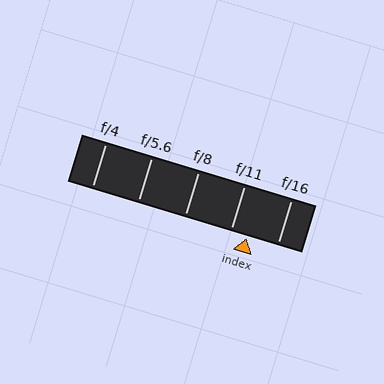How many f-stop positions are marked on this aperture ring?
There are 5 f-stop positions marked.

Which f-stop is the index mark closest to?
The index mark is closest to f/11.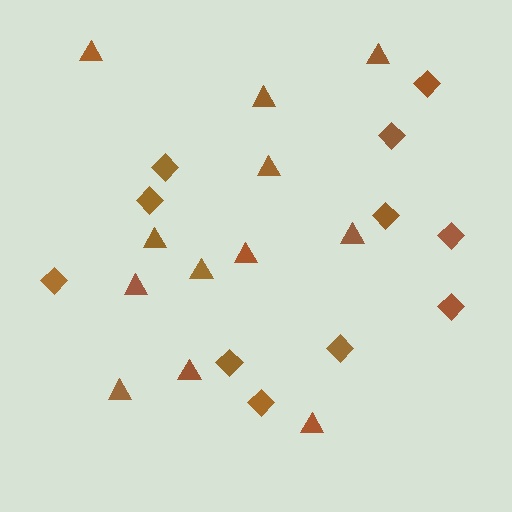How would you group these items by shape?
There are 2 groups: one group of triangles (12) and one group of diamonds (11).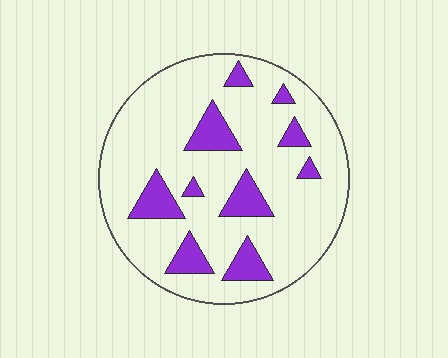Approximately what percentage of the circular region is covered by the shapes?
Approximately 20%.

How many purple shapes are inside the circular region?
10.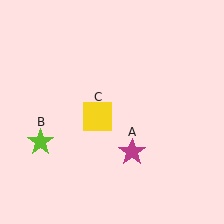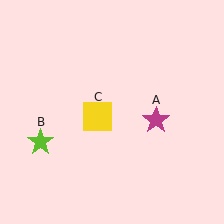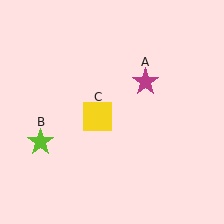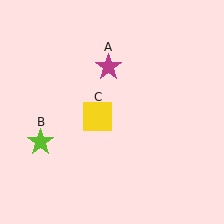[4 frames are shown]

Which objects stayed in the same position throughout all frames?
Lime star (object B) and yellow square (object C) remained stationary.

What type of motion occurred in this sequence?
The magenta star (object A) rotated counterclockwise around the center of the scene.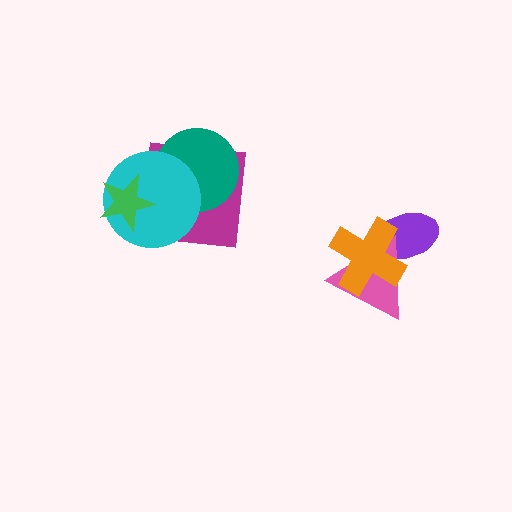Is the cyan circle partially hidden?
Yes, it is partially covered by another shape.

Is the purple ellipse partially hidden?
Yes, it is partially covered by another shape.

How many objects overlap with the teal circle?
2 objects overlap with the teal circle.